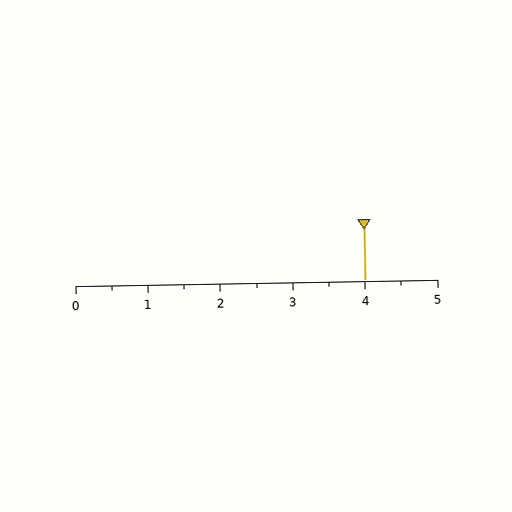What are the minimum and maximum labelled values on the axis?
The axis runs from 0 to 5.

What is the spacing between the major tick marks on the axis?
The major ticks are spaced 1 apart.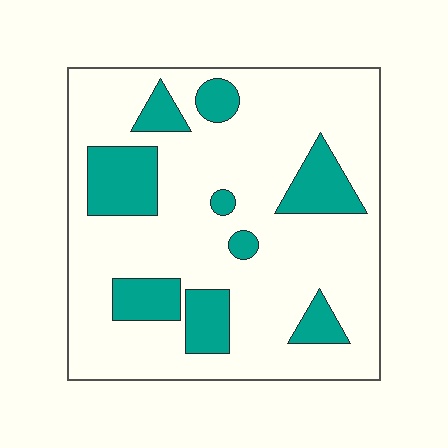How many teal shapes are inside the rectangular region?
9.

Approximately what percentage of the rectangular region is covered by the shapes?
Approximately 20%.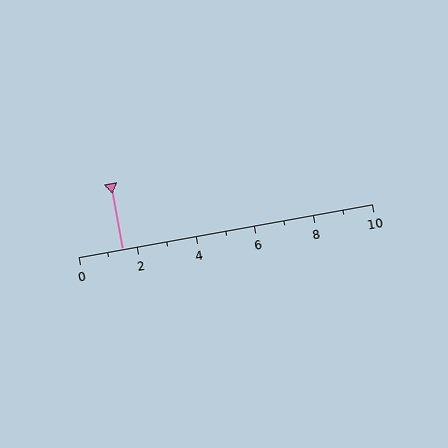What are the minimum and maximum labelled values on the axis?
The axis runs from 0 to 10.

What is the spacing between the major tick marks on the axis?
The major ticks are spaced 2 apart.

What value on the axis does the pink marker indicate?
The marker indicates approximately 1.5.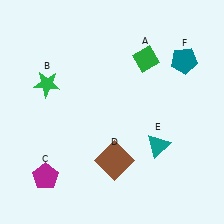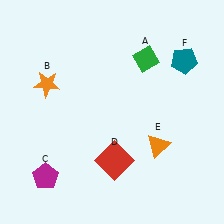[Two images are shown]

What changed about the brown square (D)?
In Image 1, D is brown. In Image 2, it changed to red.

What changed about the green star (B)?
In Image 1, B is green. In Image 2, it changed to orange.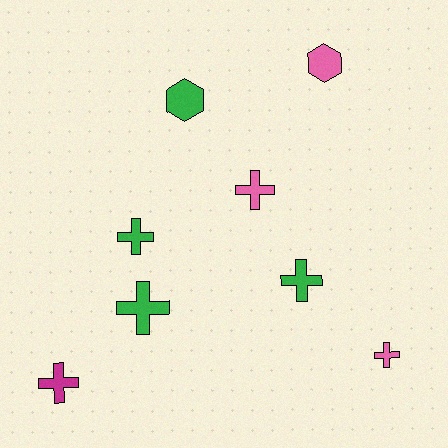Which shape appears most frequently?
Cross, with 6 objects.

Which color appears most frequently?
Green, with 4 objects.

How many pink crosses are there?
There are 2 pink crosses.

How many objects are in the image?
There are 8 objects.